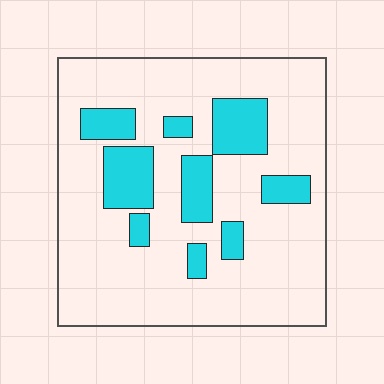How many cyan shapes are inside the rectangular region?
9.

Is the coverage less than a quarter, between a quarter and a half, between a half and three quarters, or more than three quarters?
Less than a quarter.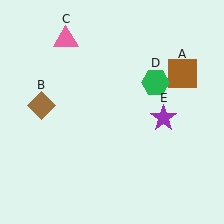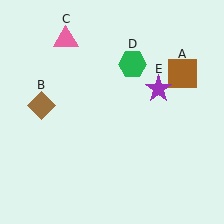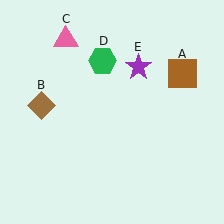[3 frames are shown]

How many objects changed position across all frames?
2 objects changed position: green hexagon (object D), purple star (object E).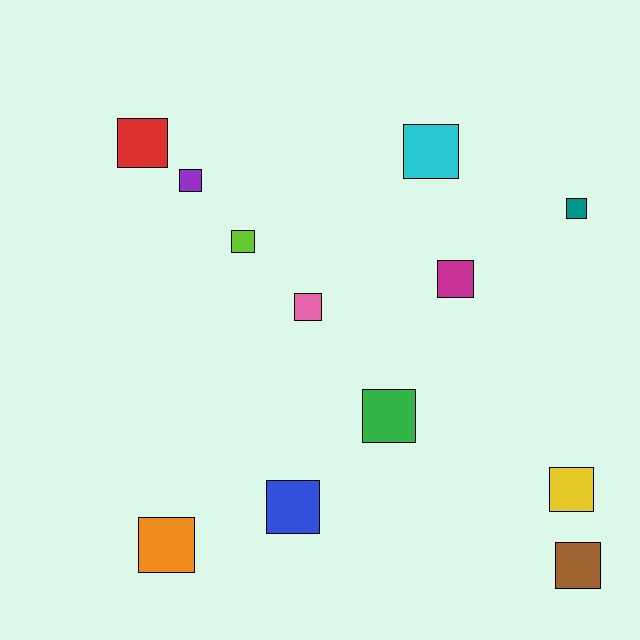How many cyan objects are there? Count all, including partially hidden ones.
There is 1 cyan object.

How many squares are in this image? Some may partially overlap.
There are 12 squares.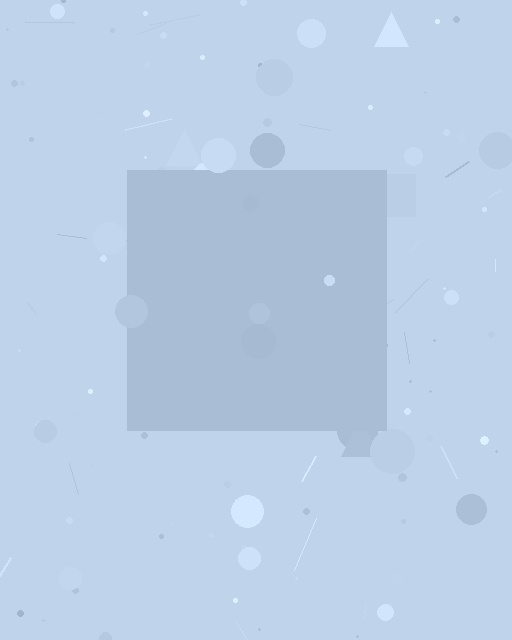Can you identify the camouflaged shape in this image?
The camouflaged shape is a square.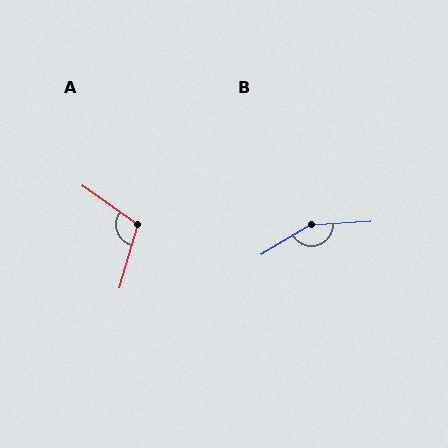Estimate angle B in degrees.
Approximately 152 degrees.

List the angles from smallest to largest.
A (110°), B (152°).